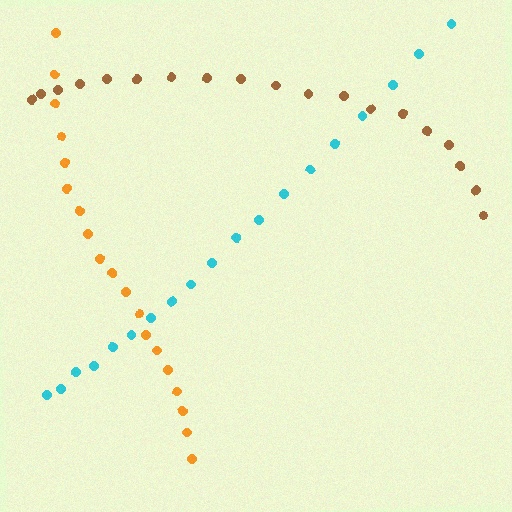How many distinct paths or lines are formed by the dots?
There are 3 distinct paths.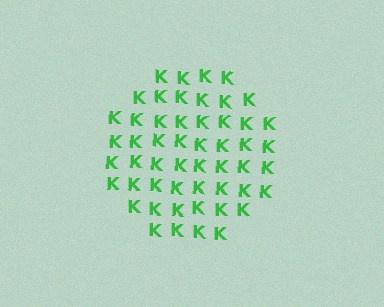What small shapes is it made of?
It is made of small letter K's.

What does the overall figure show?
The overall figure shows a circle.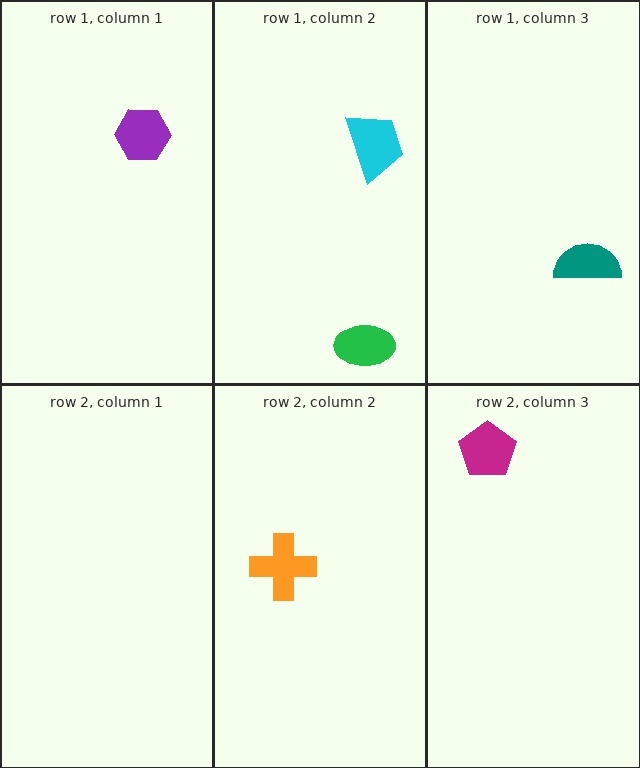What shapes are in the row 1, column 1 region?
The purple hexagon.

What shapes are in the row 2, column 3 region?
The magenta pentagon.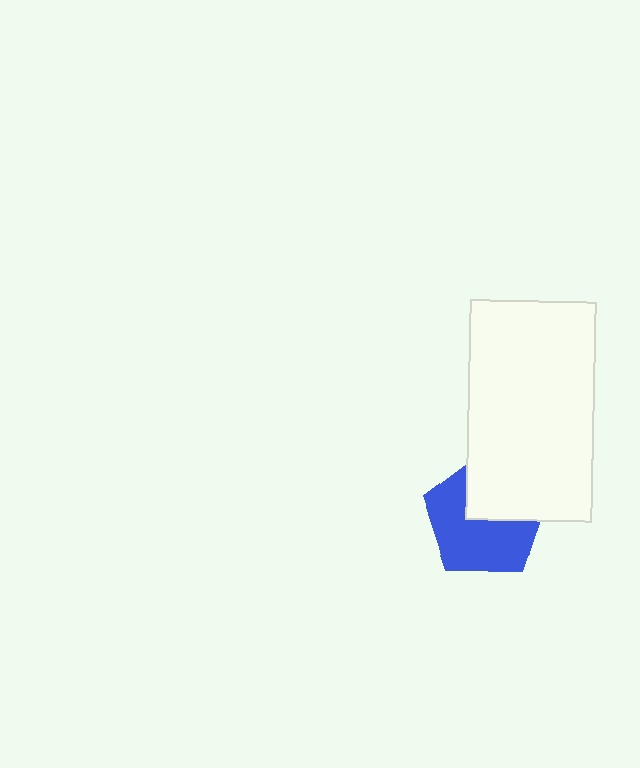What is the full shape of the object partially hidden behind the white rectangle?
The partially hidden object is a blue pentagon.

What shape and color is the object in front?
The object in front is a white rectangle.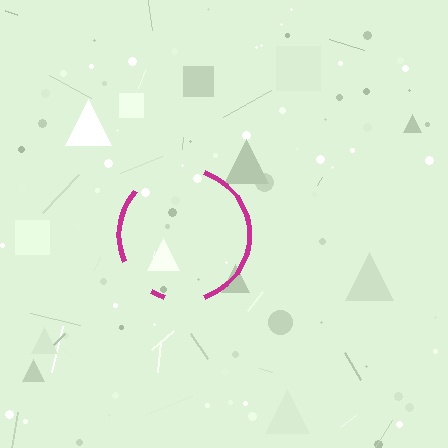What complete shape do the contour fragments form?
The contour fragments form a circle.